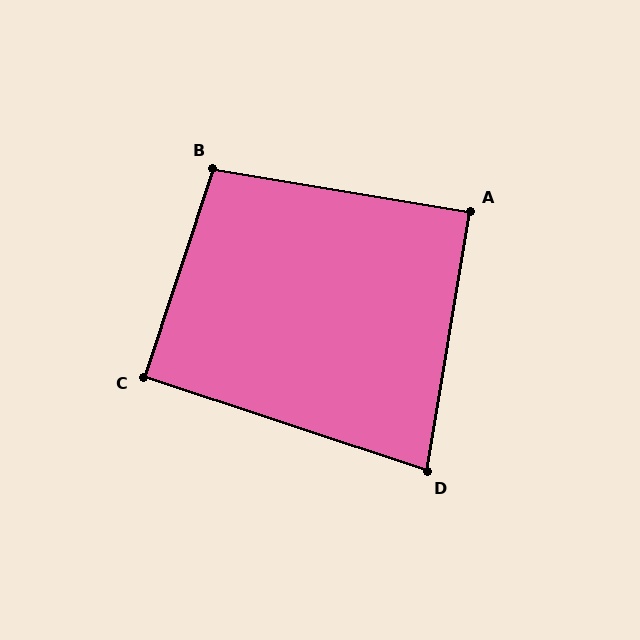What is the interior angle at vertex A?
Approximately 90 degrees (approximately right).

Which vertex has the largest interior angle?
B, at approximately 99 degrees.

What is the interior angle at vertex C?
Approximately 90 degrees (approximately right).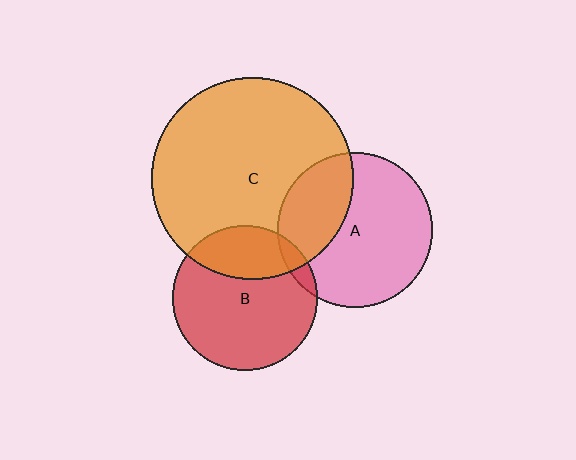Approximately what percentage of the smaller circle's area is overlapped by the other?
Approximately 5%.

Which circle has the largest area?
Circle C (orange).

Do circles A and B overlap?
Yes.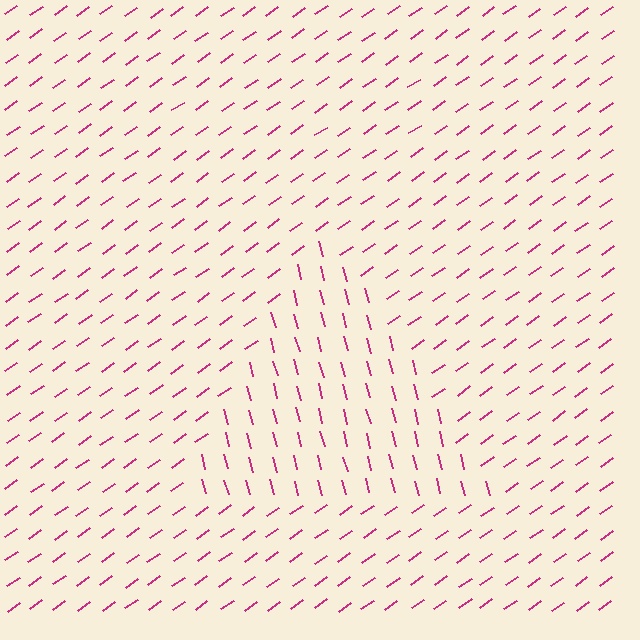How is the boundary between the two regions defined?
The boundary is defined purely by a change in line orientation (approximately 70 degrees difference). All lines are the same color and thickness.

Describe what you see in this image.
The image is filled with small magenta line segments. A triangle region in the image has lines oriented differently from the surrounding lines, creating a visible texture boundary.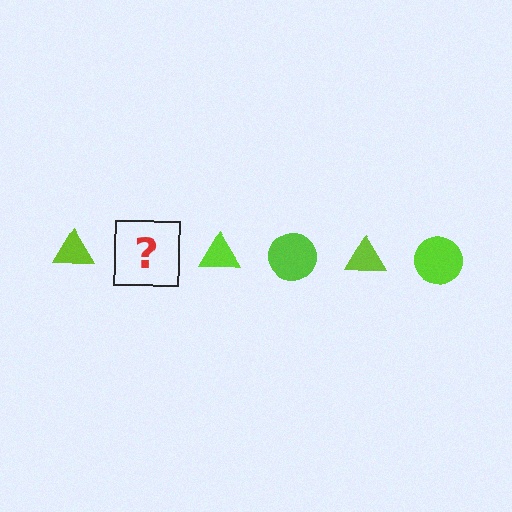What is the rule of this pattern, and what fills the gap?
The rule is that the pattern cycles through triangle, circle shapes in lime. The gap should be filled with a lime circle.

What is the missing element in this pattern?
The missing element is a lime circle.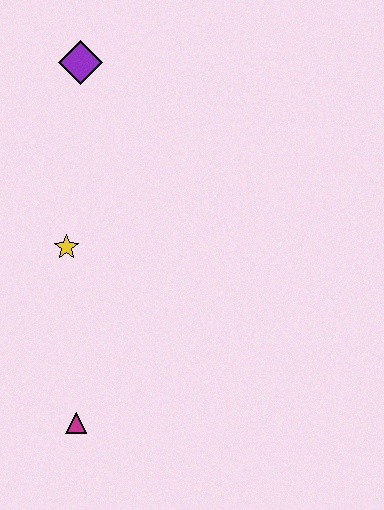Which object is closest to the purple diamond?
The yellow star is closest to the purple diamond.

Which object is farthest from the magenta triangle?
The purple diamond is farthest from the magenta triangle.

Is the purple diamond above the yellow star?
Yes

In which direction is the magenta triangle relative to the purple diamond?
The magenta triangle is below the purple diamond.